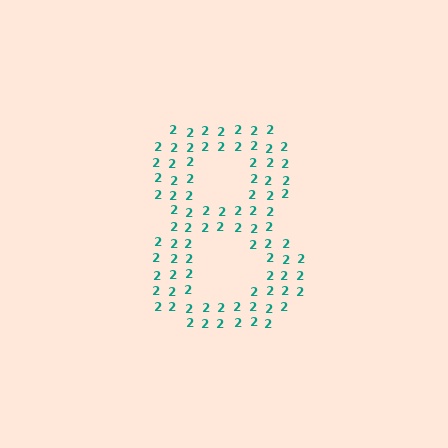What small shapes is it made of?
It is made of small digit 2's.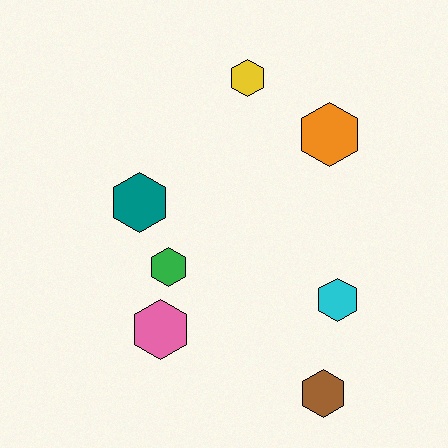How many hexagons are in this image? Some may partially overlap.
There are 7 hexagons.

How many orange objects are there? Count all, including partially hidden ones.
There is 1 orange object.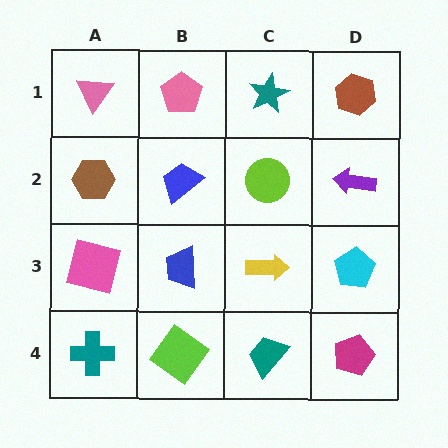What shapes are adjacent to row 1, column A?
A brown hexagon (row 2, column A), a pink pentagon (row 1, column B).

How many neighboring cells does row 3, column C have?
4.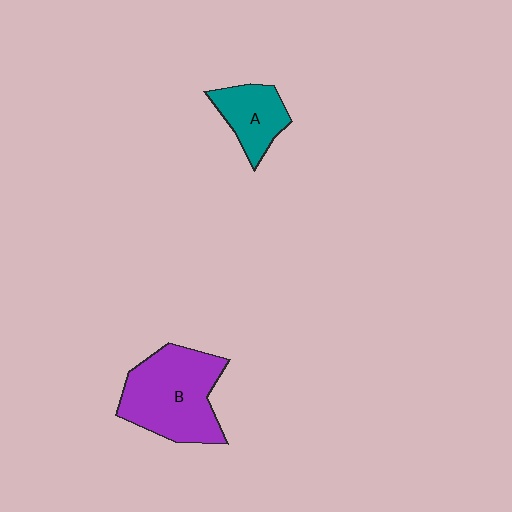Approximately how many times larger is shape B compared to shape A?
Approximately 2.0 times.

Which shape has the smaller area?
Shape A (teal).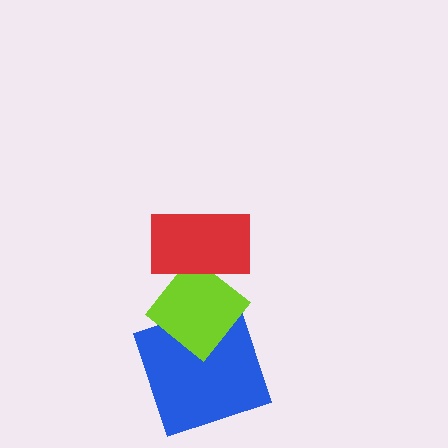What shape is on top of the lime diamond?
The red rectangle is on top of the lime diamond.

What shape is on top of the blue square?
The lime diamond is on top of the blue square.